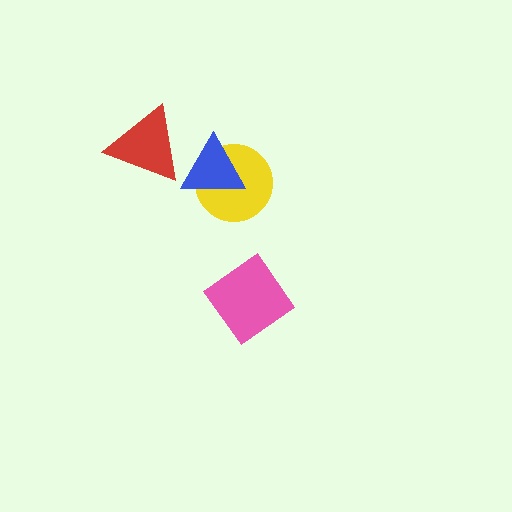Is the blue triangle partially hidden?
Yes, it is partially covered by another shape.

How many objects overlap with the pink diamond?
0 objects overlap with the pink diamond.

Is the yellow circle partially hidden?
Yes, it is partially covered by another shape.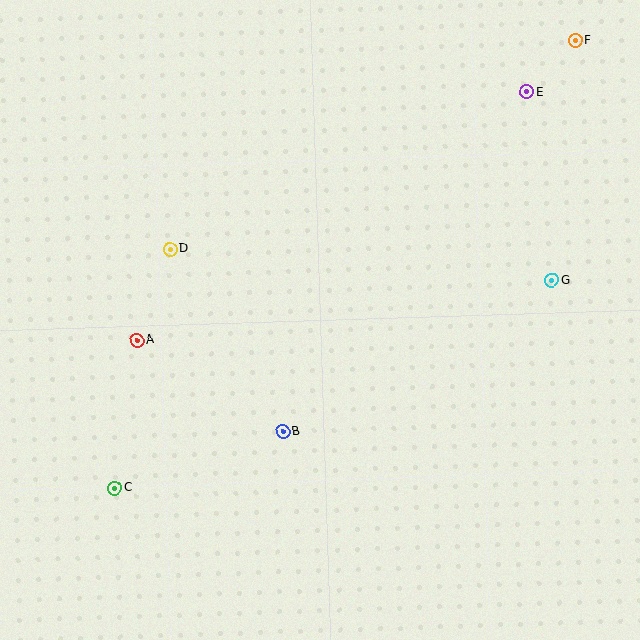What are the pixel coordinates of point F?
Point F is at (575, 40).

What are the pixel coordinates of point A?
Point A is at (137, 340).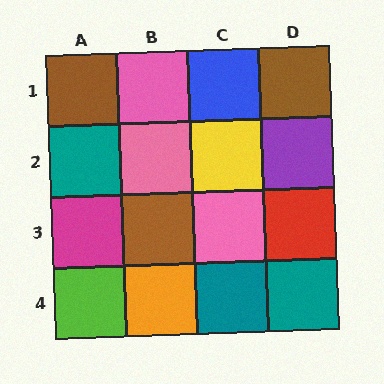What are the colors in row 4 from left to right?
Lime, orange, teal, teal.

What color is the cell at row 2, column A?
Teal.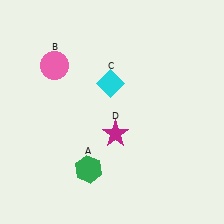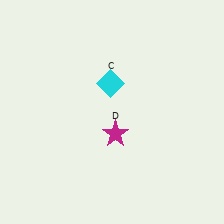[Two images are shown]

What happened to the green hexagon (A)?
The green hexagon (A) was removed in Image 2. It was in the bottom-left area of Image 1.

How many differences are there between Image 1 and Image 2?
There are 2 differences between the two images.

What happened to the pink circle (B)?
The pink circle (B) was removed in Image 2. It was in the top-left area of Image 1.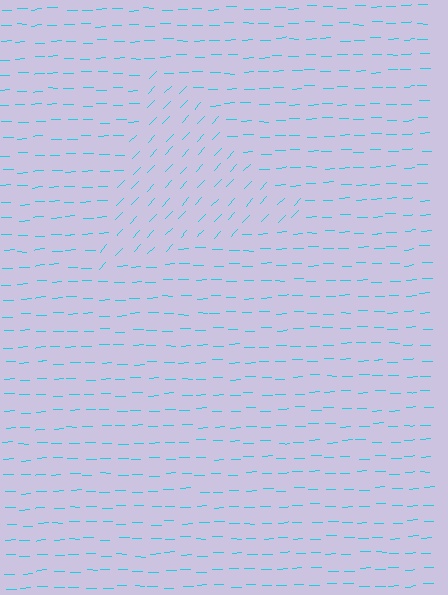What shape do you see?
I see a triangle.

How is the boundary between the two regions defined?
The boundary is defined purely by a change in line orientation (approximately 45 degrees difference). All lines are the same color and thickness.